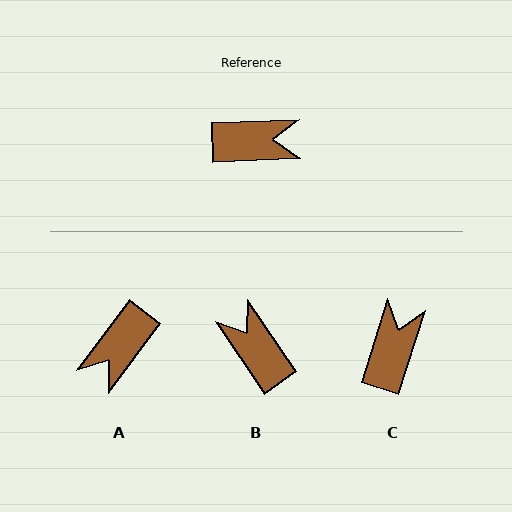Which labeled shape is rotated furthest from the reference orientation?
A, about 129 degrees away.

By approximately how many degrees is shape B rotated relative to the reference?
Approximately 122 degrees counter-clockwise.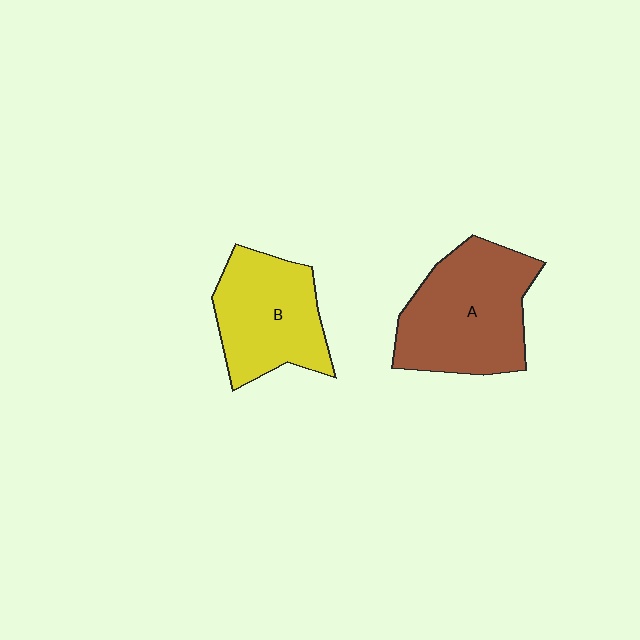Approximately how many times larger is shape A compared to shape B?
Approximately 1.2 times.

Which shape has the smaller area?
Shape B (yellow).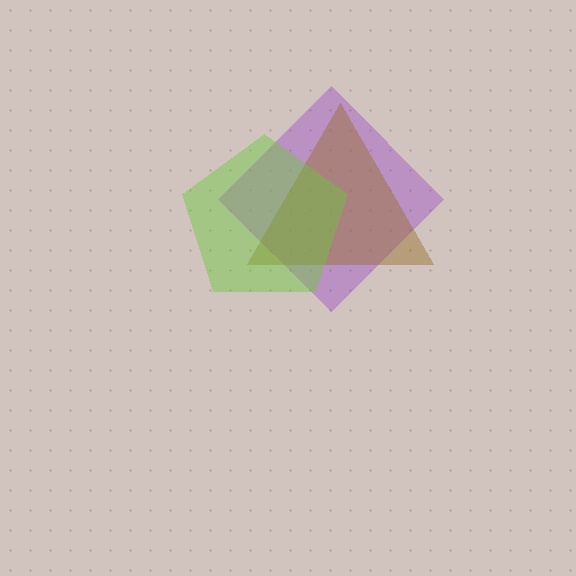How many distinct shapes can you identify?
There are 3 distinct shapes: a purple diamond, a brown triangle, a lime pentagon.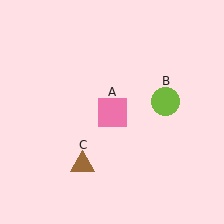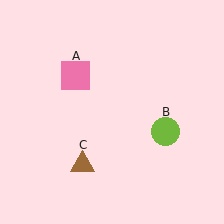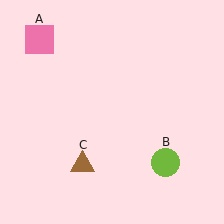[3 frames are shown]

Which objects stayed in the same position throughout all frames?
Brown triangle (object C) remained stationary.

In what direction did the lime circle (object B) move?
The lime circle (object B) moved down.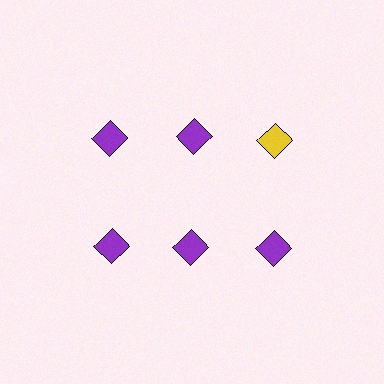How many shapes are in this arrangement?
There are 6 shapes arranged in a grid pattern.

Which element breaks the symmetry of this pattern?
The yellow diamond in the top row, center column breaks the symmetry. All other shapes are purple diamonds.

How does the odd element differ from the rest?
It has a different color: yellow instead of purple.